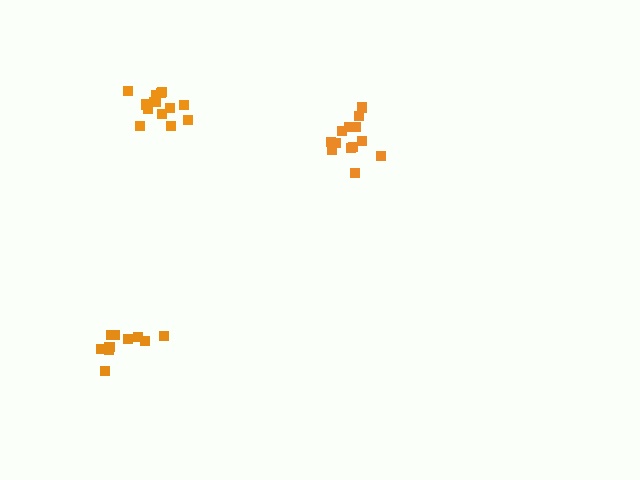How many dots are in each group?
Group 1: 14 dots, Group 2: 14 dots, Group 3: 10 dots (38 total).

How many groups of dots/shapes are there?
There are 3 groups.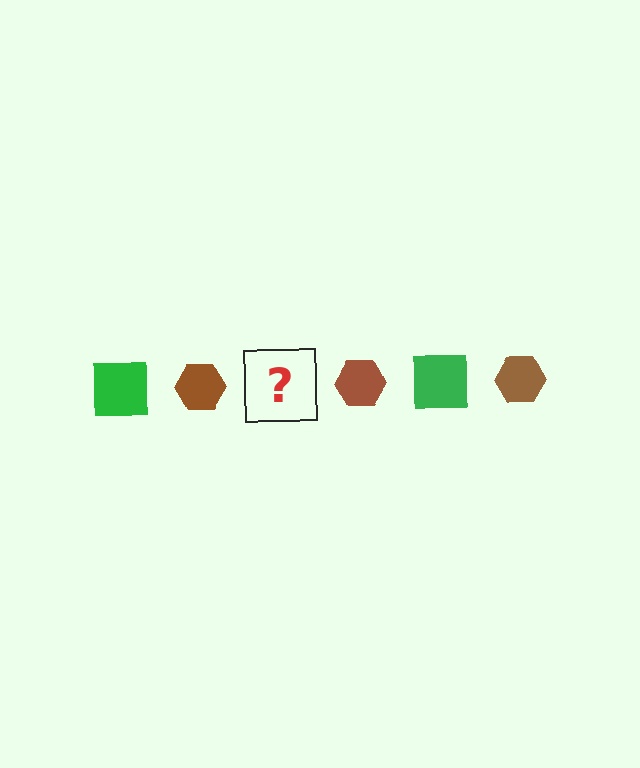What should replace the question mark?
The question mark should be replaced with a green square.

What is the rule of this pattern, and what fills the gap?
The rule is that the pattern alternates between green square and brown hexagon. The gap should be filled with a green square.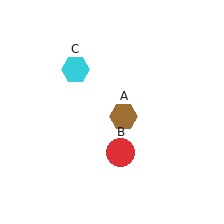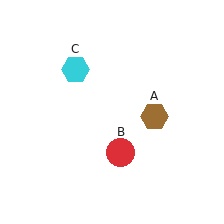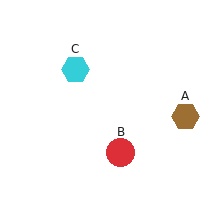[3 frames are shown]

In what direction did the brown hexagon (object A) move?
The brown hexagon (object A) moved right.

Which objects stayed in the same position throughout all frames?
Red circle (object B) and cyan hexagon (object C) remained stationary.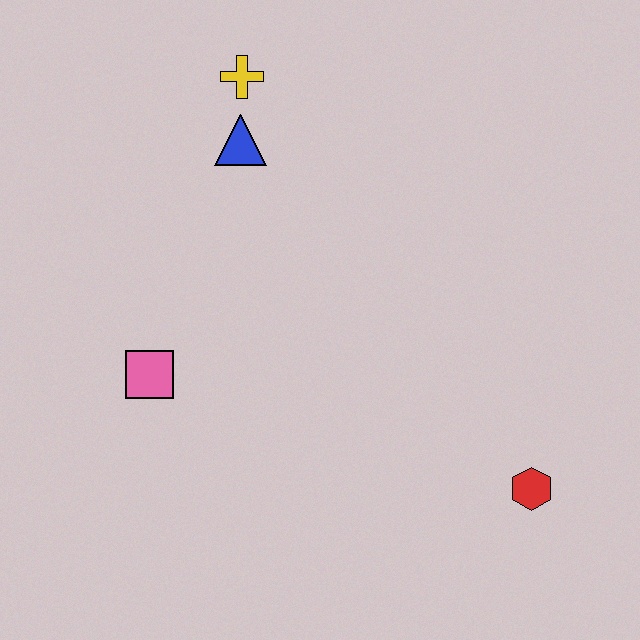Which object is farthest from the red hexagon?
The yellow cross is farthest from the red hexagon.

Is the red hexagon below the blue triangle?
Yes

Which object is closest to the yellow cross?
The blue triangle is closest to the yellow cross.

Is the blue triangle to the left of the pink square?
No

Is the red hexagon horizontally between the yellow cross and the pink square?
No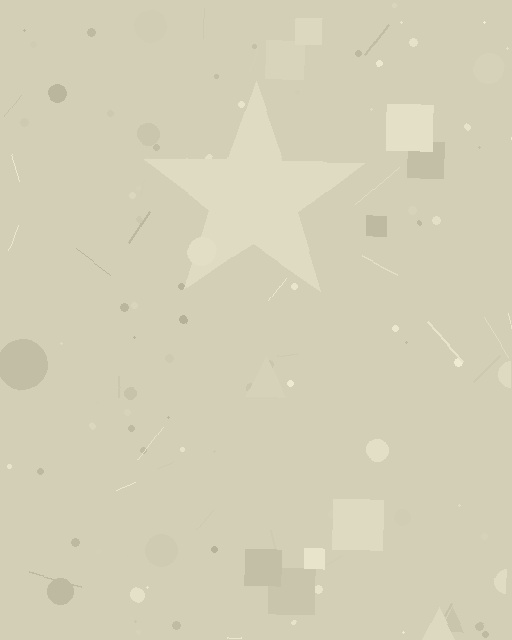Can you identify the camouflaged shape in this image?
The camouflaged shape is a star.